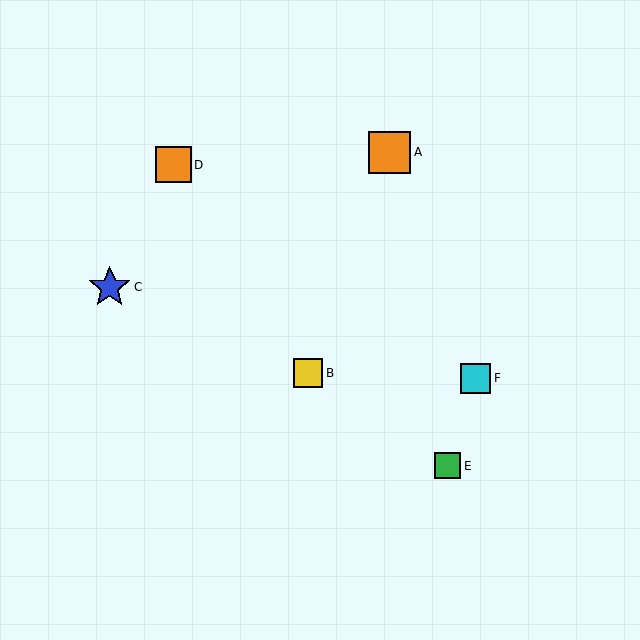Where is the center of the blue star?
The center of the blue star is at (110, 287).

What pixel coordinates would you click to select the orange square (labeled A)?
Click at (390, 152) to select the orange square A.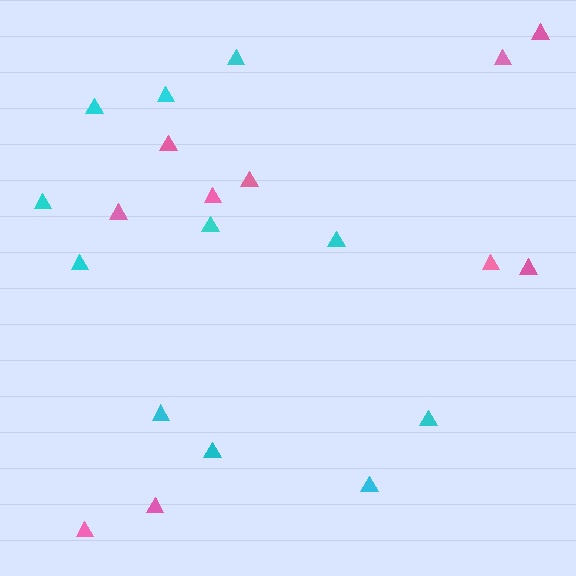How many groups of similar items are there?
There are 2 groups: one group of cyan triangles (11) and one group of pink triangles (10).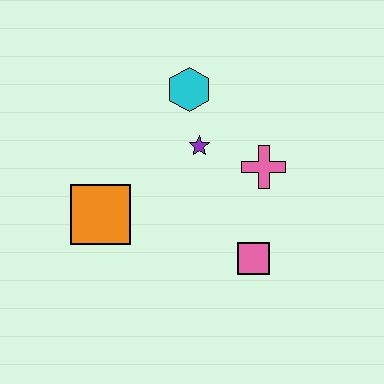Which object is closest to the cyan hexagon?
The purple star is closest to the cyan hexagon.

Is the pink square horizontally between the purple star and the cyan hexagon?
No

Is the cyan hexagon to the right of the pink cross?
No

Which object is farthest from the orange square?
The pink cross is farthest from the orange square.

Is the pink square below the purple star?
Yes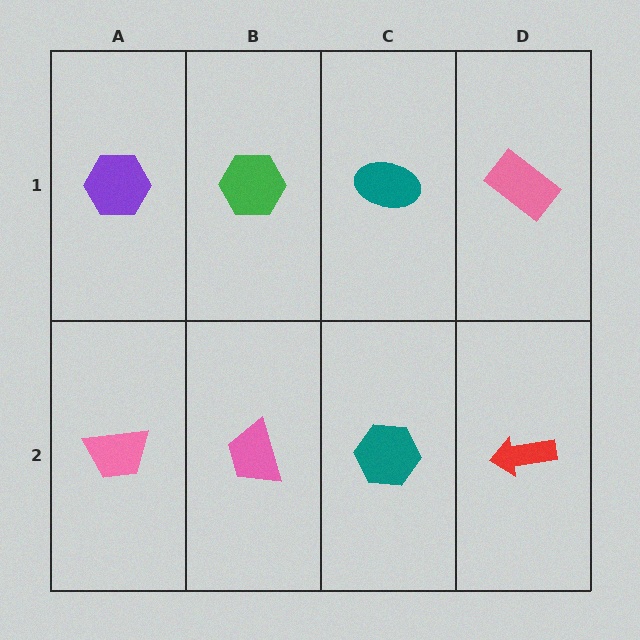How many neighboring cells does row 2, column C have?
3.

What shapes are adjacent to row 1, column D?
A red arrow (row 2, column D), a teal ellipse (row 1, column C).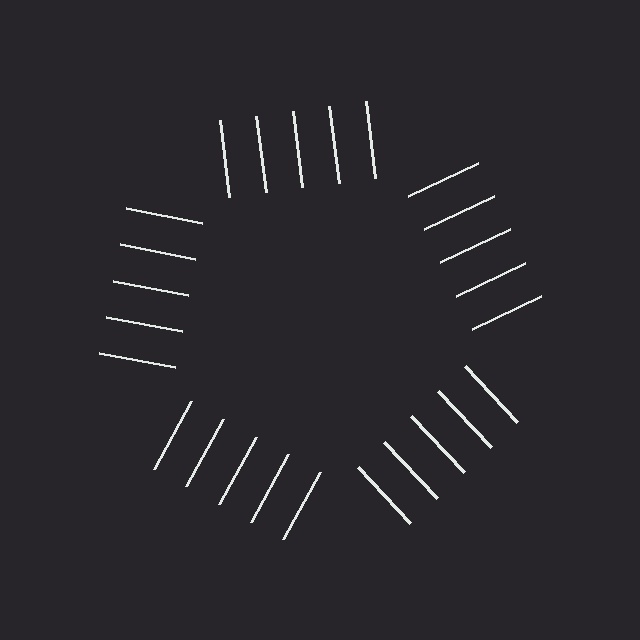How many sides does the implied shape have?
5 sides — the line-ends trace a pentagon.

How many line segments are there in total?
25 — 5 along each of the 5 edges.